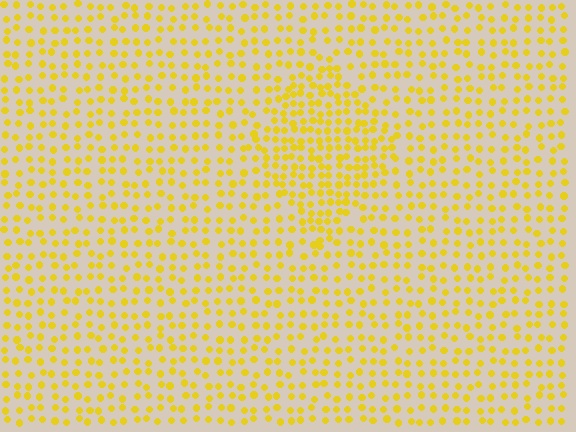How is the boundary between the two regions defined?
The boundary is defined by a change in element density (approximately 1.7x ratio). All elements are the same color, size, and shape.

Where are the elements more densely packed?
The elements are more densely packed inside the diamond boundary.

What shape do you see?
I see a diamond.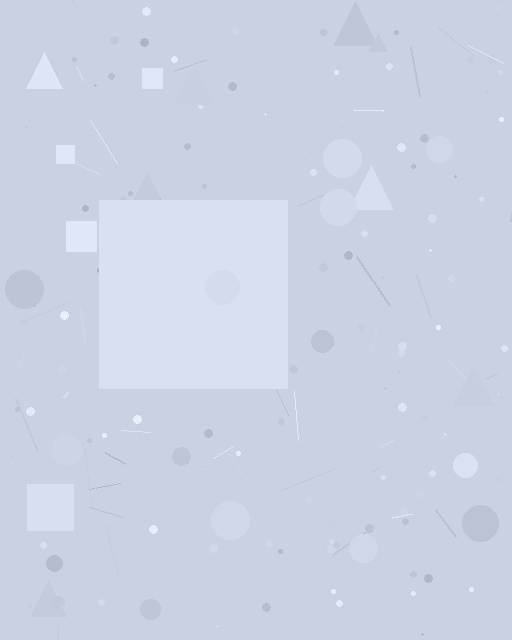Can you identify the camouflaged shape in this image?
The camouflaged shape is a square.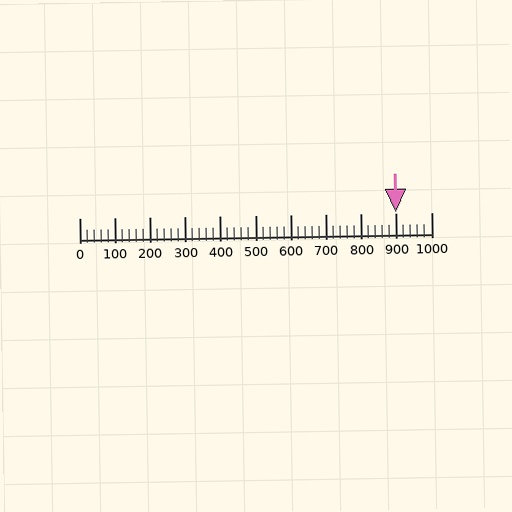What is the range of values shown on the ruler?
The ruler shows values from 0 to 1000.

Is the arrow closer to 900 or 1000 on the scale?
The arrow is closer to 900.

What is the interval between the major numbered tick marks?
The major tick marks are spaced 100 units apart.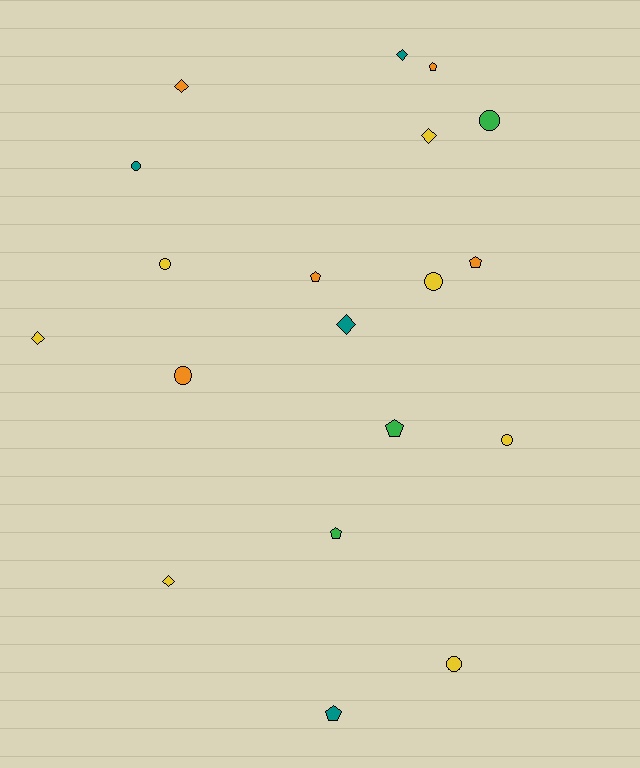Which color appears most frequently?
Yellow, with 7 objects.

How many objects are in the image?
There are 19 objects.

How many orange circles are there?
There is 1 orange circle.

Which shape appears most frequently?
Circle, with 7 objects.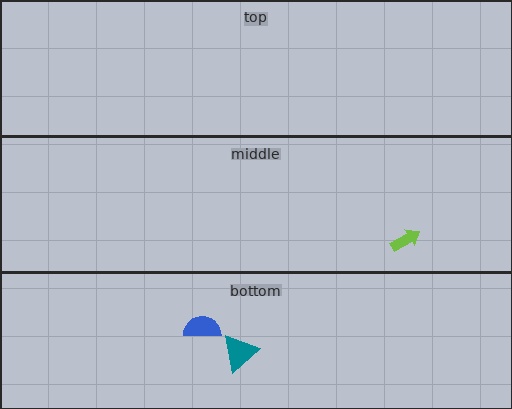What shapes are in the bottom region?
The teal triangle, the blue semicircle.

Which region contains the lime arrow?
The middle region.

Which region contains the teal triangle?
The bottom region.